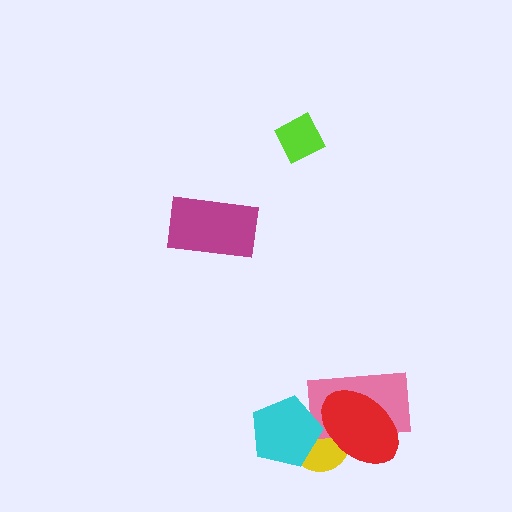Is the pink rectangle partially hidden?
Yes, it is partially covered by another shape.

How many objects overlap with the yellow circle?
3 objects overlap with the yellow circle.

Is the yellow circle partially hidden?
Yes, it is partially covered by another shape.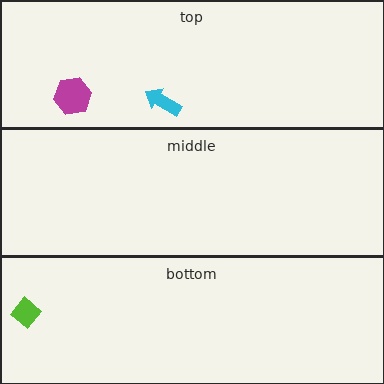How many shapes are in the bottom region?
1.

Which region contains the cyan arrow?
The top region.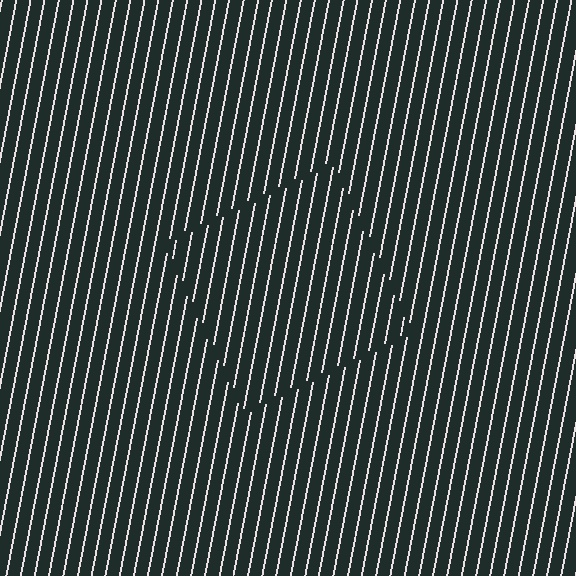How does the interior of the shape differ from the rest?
The interior of the shape contains the same grating, shifted by half a period — the contour is defined by the phase discontinuity where line-ends from the inner and outer gratings abut.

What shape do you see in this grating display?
An illusory square. The interior of the shape contains the same grating, shifted by half a period — the contour is defined by the phase discontinuity where line-ends from the inner and outer gratings abut.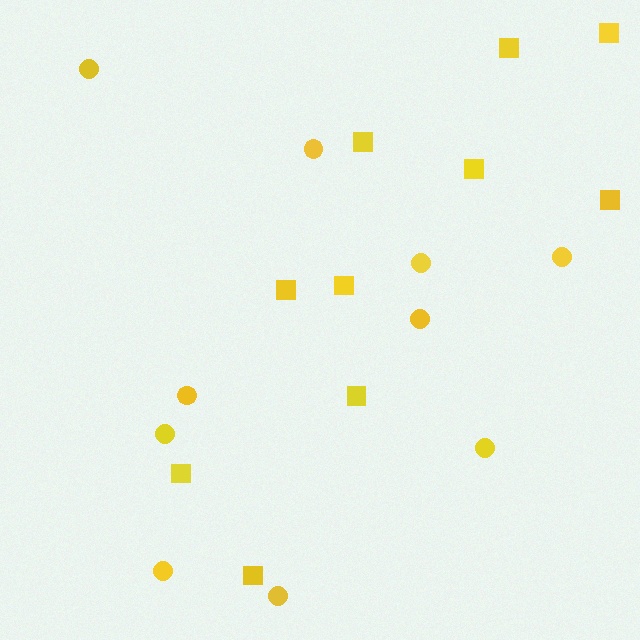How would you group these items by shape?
There are 2 groups: one group of squares (10) and one group of circles (10).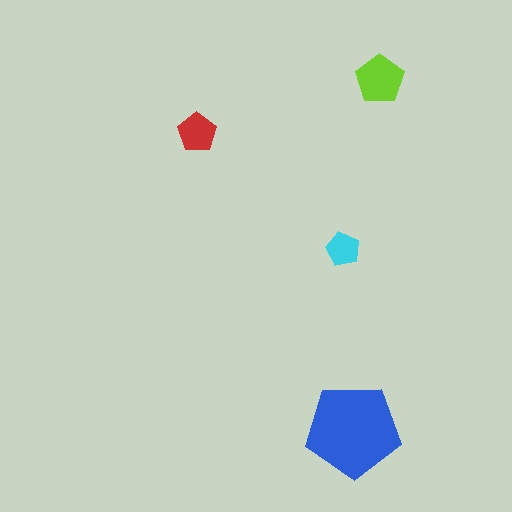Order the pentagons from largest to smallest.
the blue one, the lime one, the red one, the cyan one.